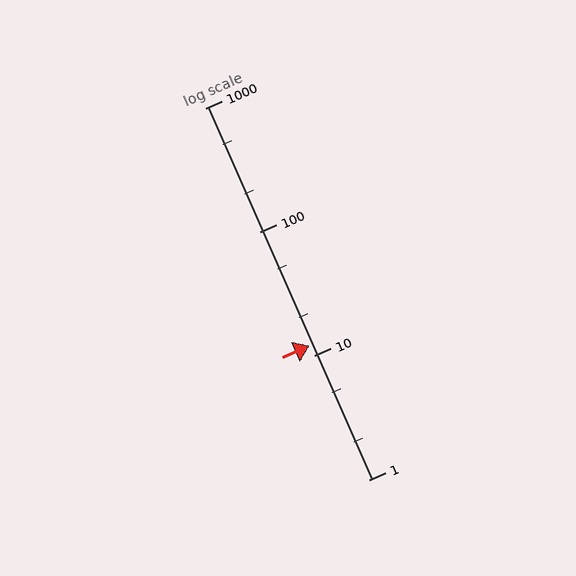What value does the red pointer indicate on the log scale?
The pointer indicates approximately 12.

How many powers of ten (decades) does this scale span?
The scale spans 3 decades, from 1 to 1000.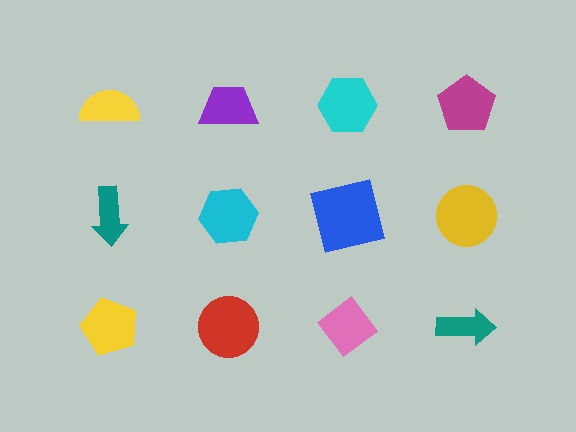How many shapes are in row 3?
4 shapes.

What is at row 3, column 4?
A teal arrow.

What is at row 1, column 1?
A yellow semicircle.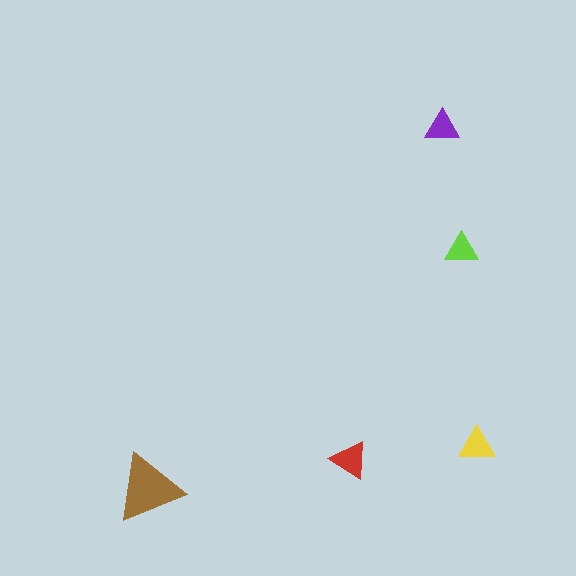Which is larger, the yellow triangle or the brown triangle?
The brown one.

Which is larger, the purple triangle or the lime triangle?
The purple one.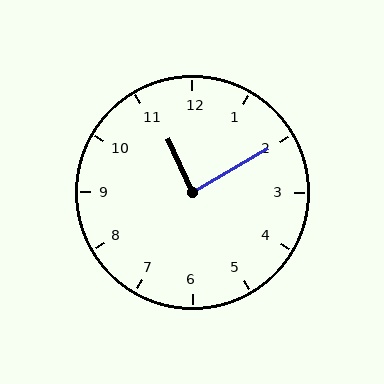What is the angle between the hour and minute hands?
Approximately 85 degrees.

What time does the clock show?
11:10.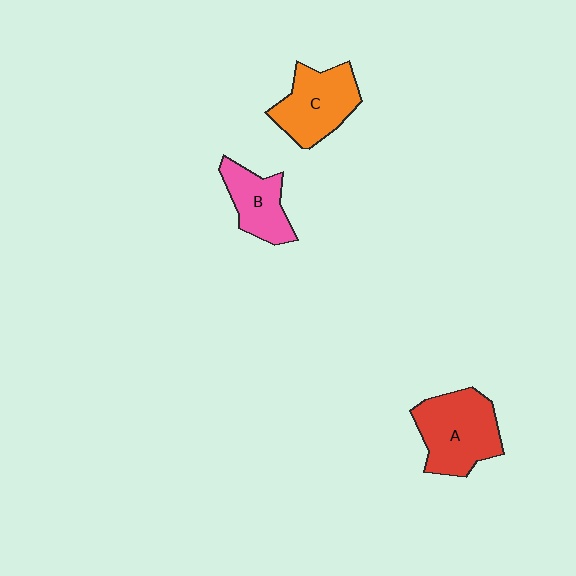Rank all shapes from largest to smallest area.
From largest to smallest: A (red), C (orange), B (pink).